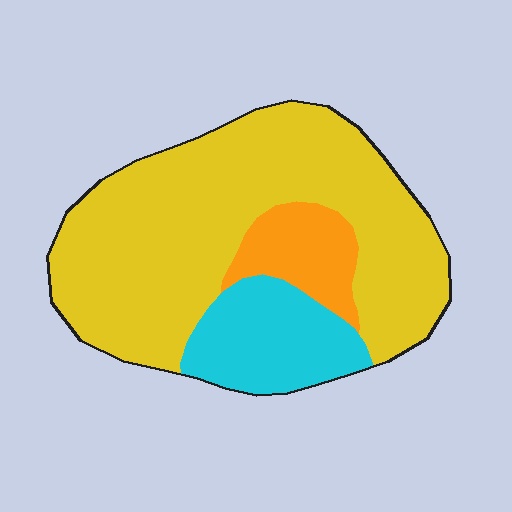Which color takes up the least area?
Orange, at roughly 10%.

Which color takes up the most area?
Yellow, at roughly 70%.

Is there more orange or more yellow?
Yellow.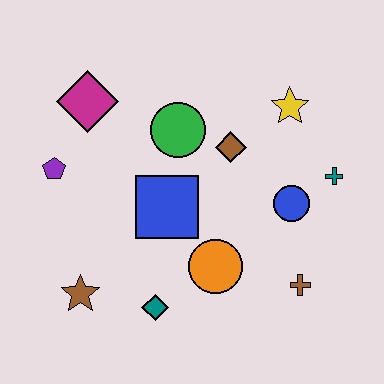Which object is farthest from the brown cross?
The magenta diamond is farthest from the brown cross.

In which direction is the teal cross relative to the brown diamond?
The teal cross is to the right of the brown diamond.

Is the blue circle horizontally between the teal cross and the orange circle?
Yes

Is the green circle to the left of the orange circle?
Yes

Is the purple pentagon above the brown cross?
Yes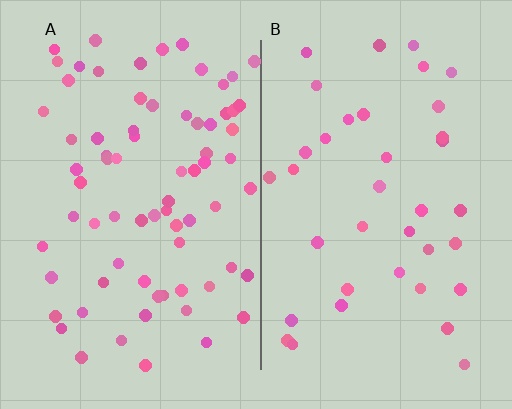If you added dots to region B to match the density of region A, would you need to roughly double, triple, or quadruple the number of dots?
Approximately double.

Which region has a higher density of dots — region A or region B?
A (the left).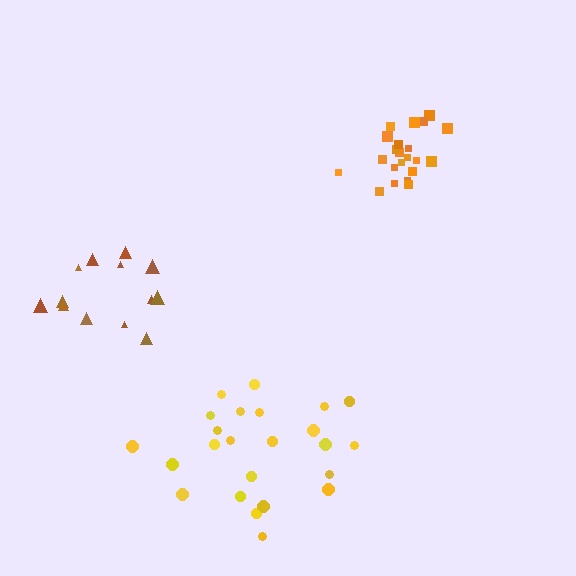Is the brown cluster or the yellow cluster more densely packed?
Yellow.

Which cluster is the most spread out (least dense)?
Brown.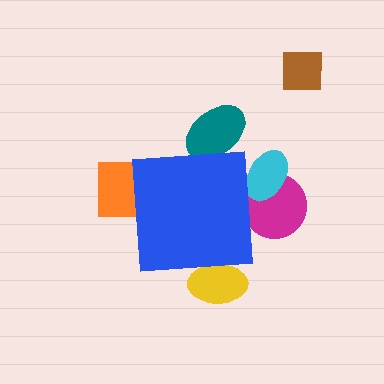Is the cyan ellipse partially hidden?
Yes, the cyan ellipse is partially hidden behind the blue square.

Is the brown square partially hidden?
No, the brown square is fully visible.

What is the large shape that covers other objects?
A blue square.